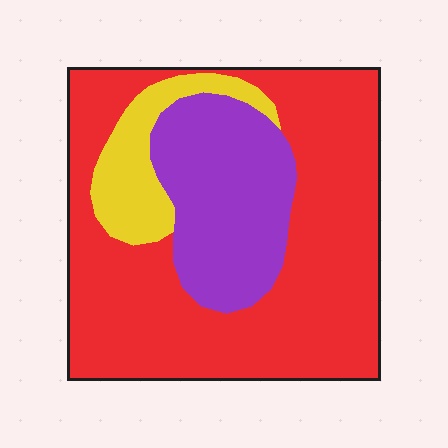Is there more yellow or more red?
Red.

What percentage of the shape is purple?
Purple covers about 25% of the shape.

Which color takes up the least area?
Yellow, at roughly 10%.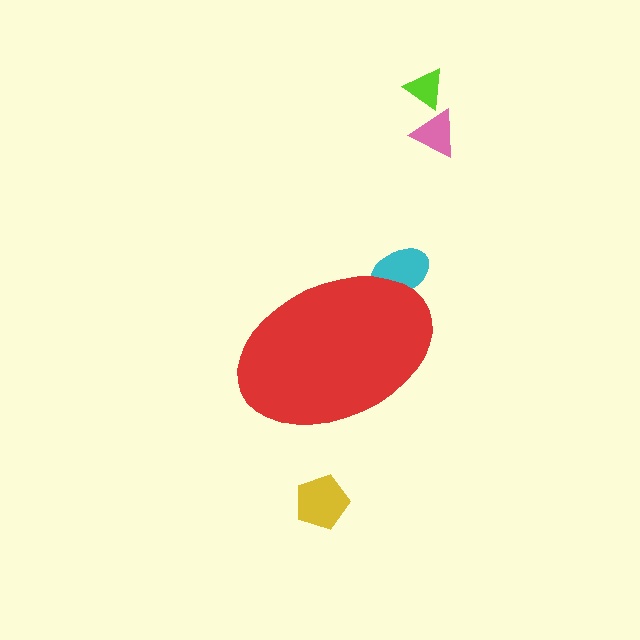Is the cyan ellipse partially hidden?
Yes, the cyan ellipse is partially hidden behind the red ellipse.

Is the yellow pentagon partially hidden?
No, the yellow pentagon is fully visible.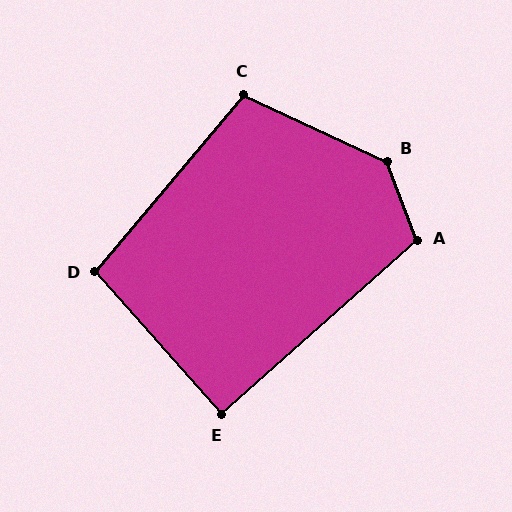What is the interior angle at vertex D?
Approximately 98 degrees (obtuse).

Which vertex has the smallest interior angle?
E, at approximately 90 degrees.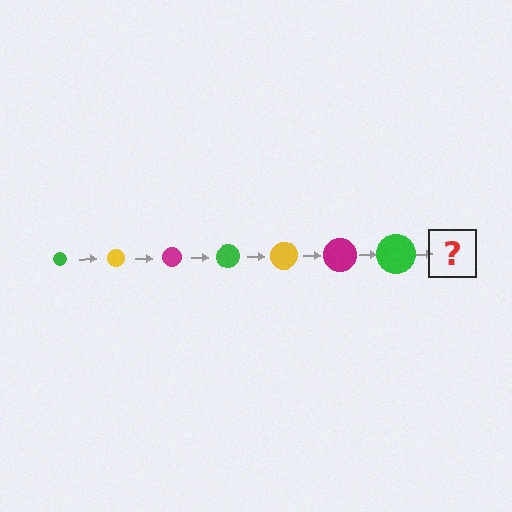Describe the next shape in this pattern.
It should be a yellow circle, larger than the previous one.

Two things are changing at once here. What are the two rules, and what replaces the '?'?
The two rules are that the circle grows larger each step and the color cycles through green, yellow, and magenta. The '?' should be a yellow circle, larger than the previous one.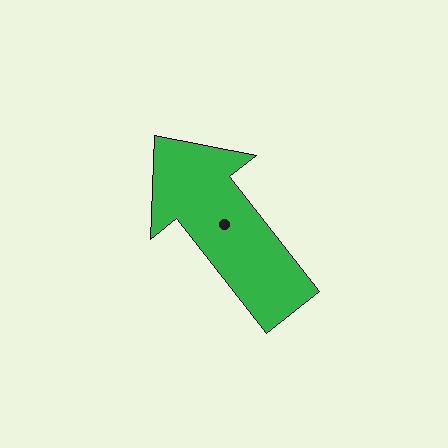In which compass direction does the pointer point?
Northwest.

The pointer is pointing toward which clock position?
Roughly 11 o'clock.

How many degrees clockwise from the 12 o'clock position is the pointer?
Approximately 322 degrees.